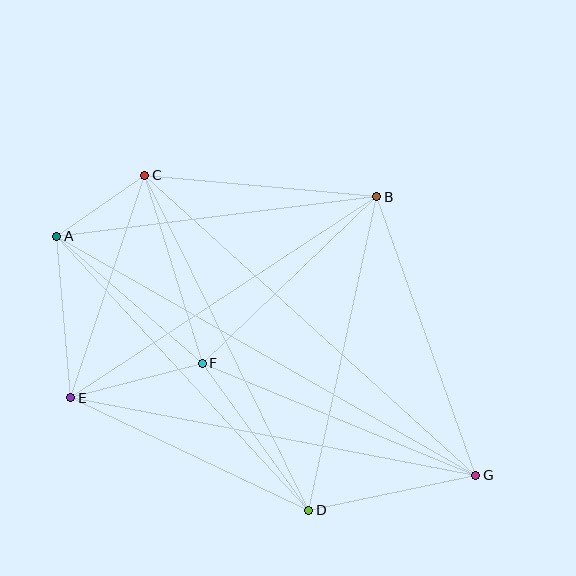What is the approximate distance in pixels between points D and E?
The distance between D and E is approximately 263 pixels.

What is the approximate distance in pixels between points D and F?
The distance between D and F is approximately 182 pixels.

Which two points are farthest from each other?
Points A and G are farthest from each other.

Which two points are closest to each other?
Points A and C are closest to each other.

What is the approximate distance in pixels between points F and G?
The distance between F and G is approximately 296 pixels.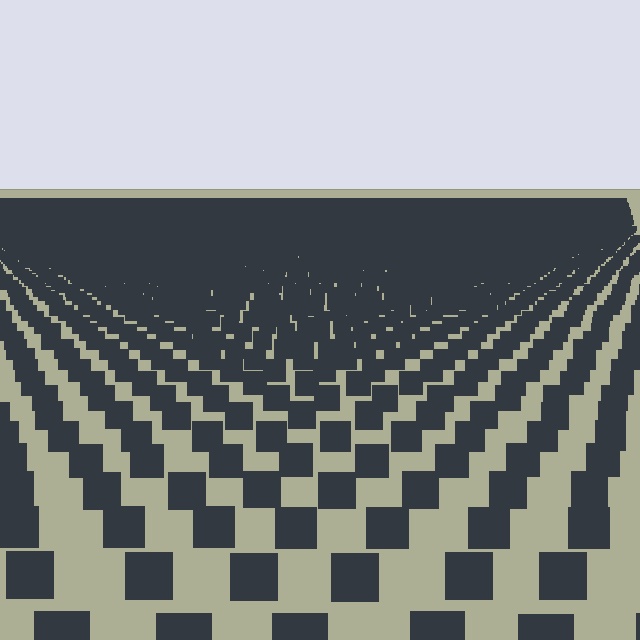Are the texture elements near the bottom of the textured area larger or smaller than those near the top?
Larger. Near the bottom, elements are closer to the viewer and appear at a bigger on-screen size.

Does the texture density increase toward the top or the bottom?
Density increases toward the top.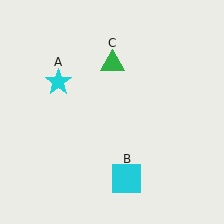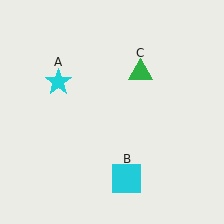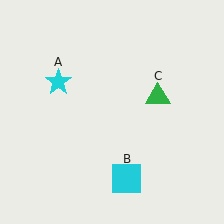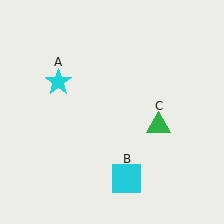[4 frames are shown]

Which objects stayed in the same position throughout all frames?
Cyan star (object A) and cyan square (object B) remained stationary.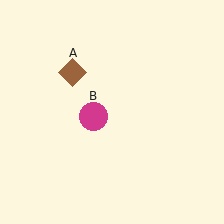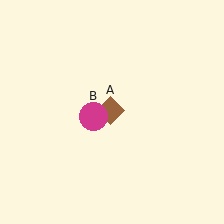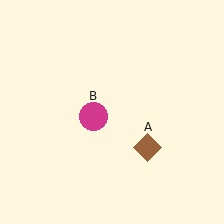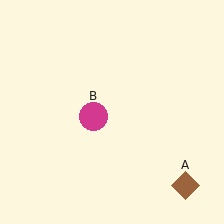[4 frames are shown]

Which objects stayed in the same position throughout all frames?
Magenta circle (object B) remained stationary.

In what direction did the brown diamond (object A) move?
The brown diamond (object A) moved down and to the right.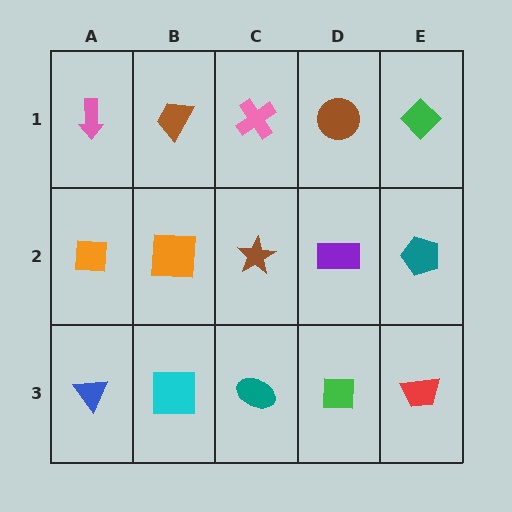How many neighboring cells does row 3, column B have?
3.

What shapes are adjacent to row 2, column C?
A pink cross (row 1, column C), a teal ellipse (row 3, column C), an orange square (row 2, column B), a purple rectangle (row 2, column D).